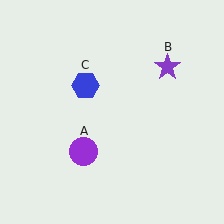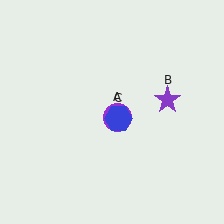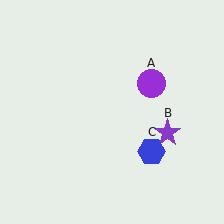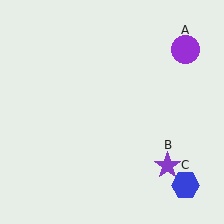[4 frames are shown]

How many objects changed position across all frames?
3 objects changed position: purple circle (object A), purple star (object B), blue hexagon (object C).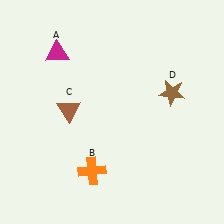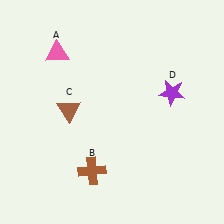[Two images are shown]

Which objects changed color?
A changed from magenta to pink. B changed from orange to brown. D changed from brown to purple.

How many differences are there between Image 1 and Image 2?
There are 3 differences between the two images.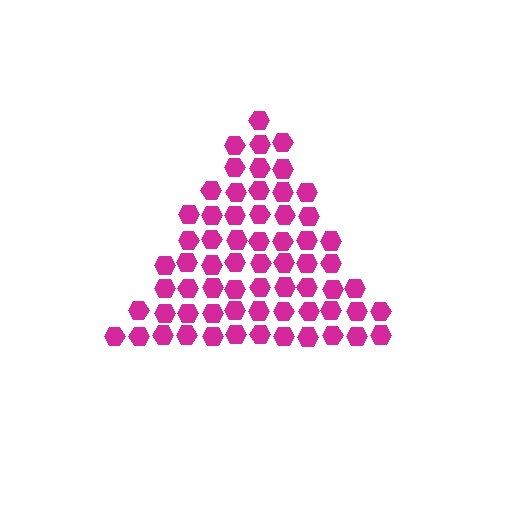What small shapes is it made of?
It is made of small hexagons.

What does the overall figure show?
The overall figure shows a triangle.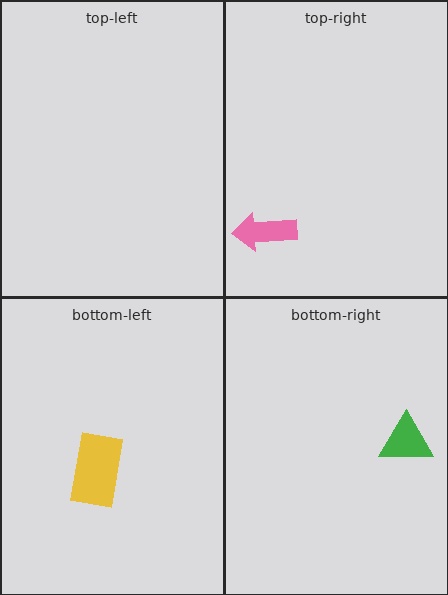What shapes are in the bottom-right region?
The green triangle.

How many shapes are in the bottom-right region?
1.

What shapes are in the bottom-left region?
The yellow rectangle.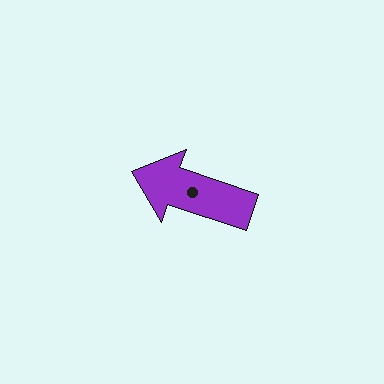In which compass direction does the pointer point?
West.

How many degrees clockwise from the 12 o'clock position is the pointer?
Approximately 289 degrees.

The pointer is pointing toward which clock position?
Roughly 10 o'clock.